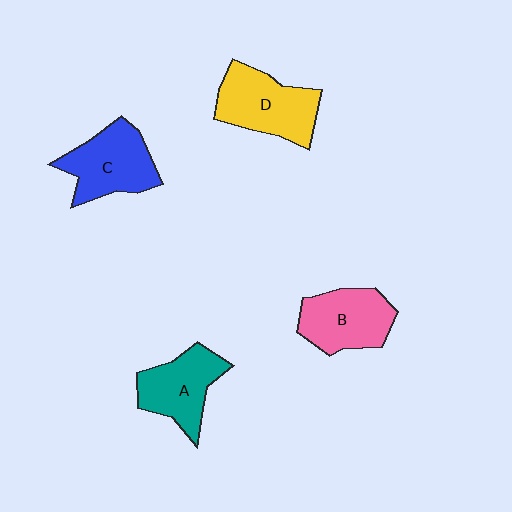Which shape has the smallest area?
Shape A (teal).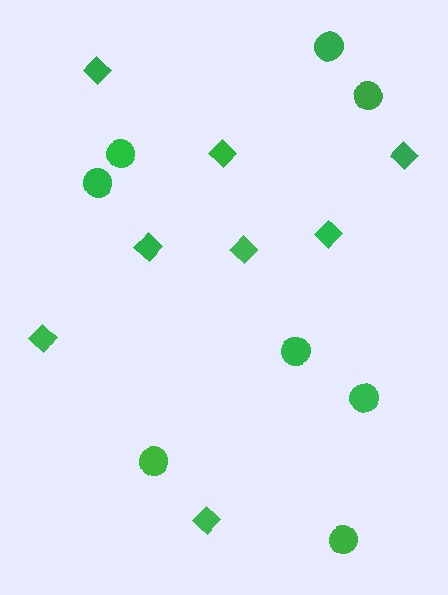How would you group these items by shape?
There are 2 groups: one group of circles (8) and one group of diamonds (8).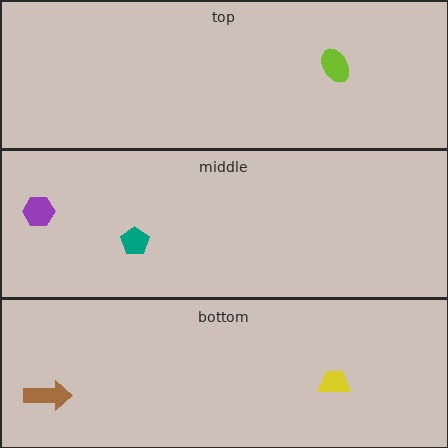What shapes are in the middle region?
The teal pentagon, the purple hexagon.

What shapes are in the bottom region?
The yellow trapezoid, the brown arrow.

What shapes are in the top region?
The lime ellipse.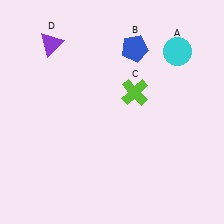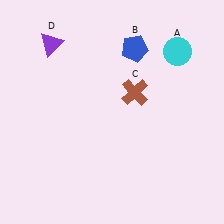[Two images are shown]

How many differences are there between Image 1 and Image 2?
There is 1 difference between the two images.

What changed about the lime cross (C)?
In Image 1, C is lime. In Image 2, it changed to brown.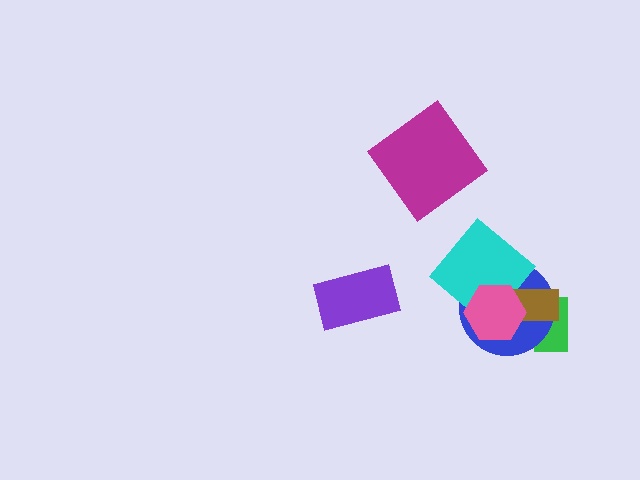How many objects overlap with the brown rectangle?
3 objects overlap with the brown rectangle.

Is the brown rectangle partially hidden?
Yes, it is partially covered by another shape.